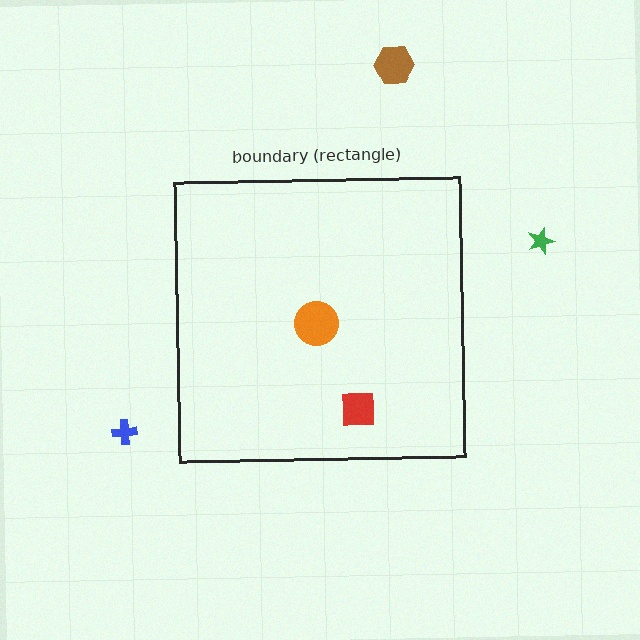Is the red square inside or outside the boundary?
Inside.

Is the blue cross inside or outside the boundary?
Outside.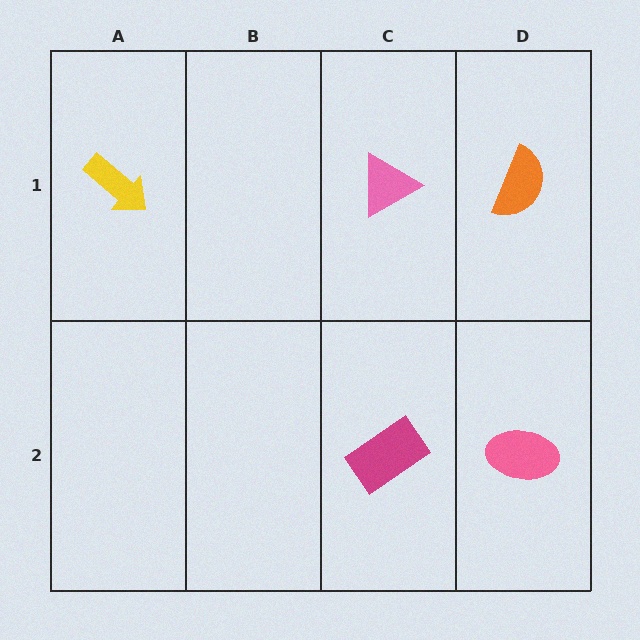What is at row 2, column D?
A pink ellipse.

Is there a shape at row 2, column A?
No, that cell is empty.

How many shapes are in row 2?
2 shapes.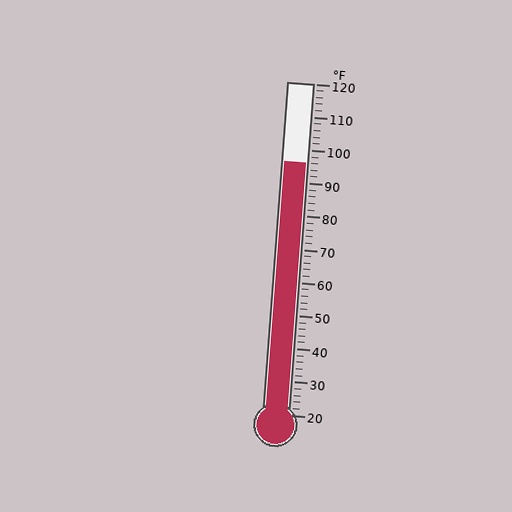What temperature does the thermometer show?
The thermometer shows approximately 96°F.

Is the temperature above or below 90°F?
The temperature is above 90°F.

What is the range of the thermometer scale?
The thermometer scale ranges from 20°F to 120°F.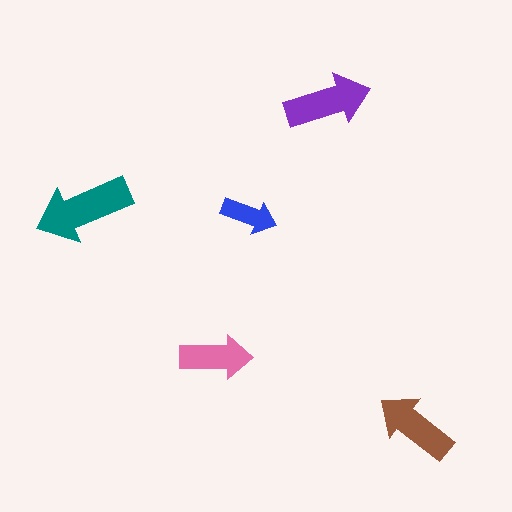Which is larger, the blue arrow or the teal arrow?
The teal one.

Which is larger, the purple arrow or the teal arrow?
The teal one.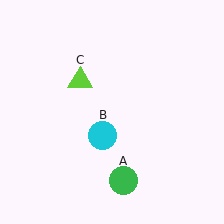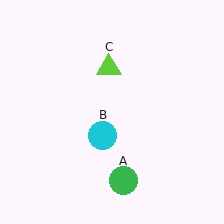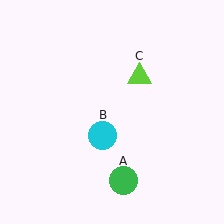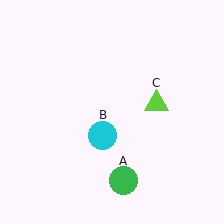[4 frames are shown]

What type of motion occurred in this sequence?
The lime triangle (object C) rotated clockwise around the center of the scene.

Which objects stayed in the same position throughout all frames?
Green circle (object A) and cyan circle (object B) remained stationary.